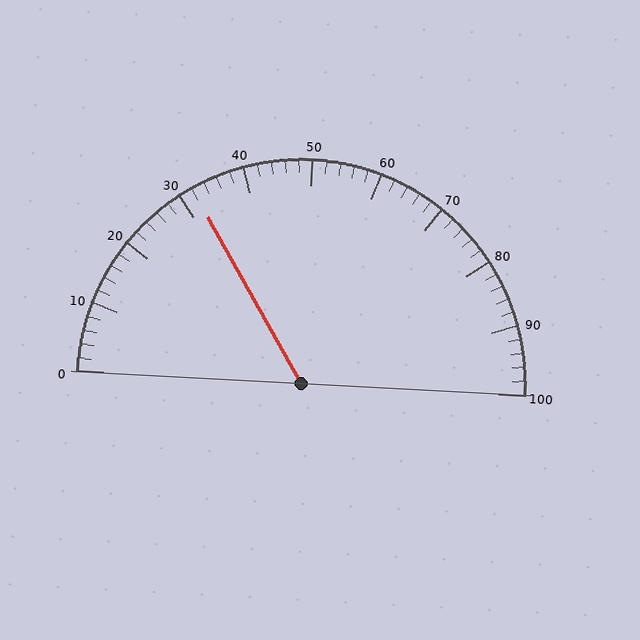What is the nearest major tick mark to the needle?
The nearest major tick mark is 30.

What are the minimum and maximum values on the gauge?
The gauge ranges from 0 to 100.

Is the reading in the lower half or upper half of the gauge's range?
The reading is in the lower half of the range (0 to 100).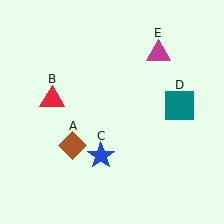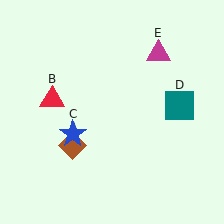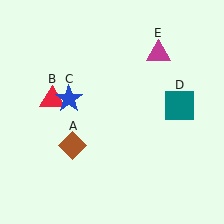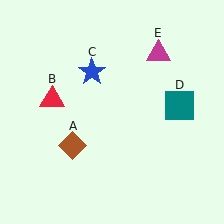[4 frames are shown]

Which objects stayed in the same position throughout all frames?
Brown diamond (object A) and red triangle (object B) and teal square (object D) and magenta triangle (object E) remained stationary.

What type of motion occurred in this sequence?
The blue star (object C) rotated clockwise around the center of the scene.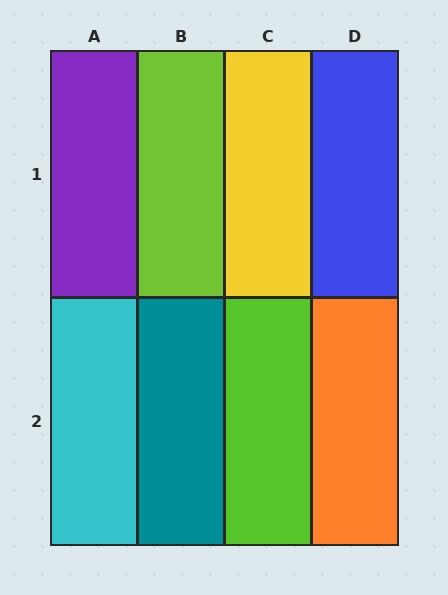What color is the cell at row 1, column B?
Lime.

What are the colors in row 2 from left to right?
Cyan, teal, lime, orange.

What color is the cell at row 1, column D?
Blue.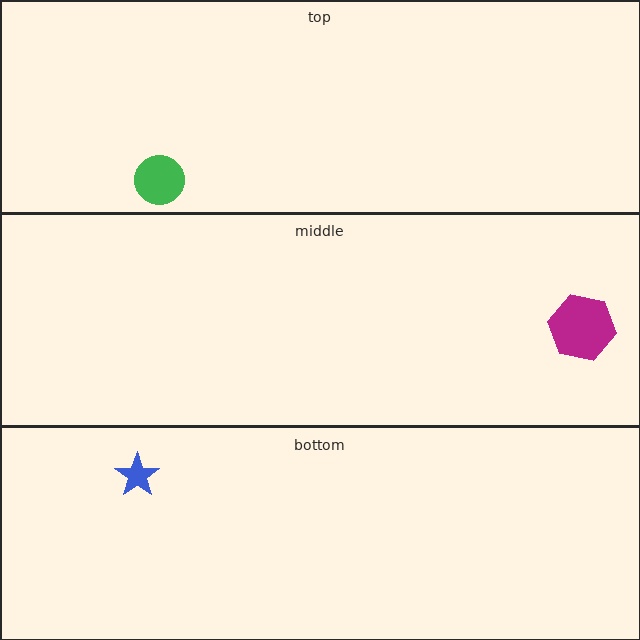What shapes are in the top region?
The green circle.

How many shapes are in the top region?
1.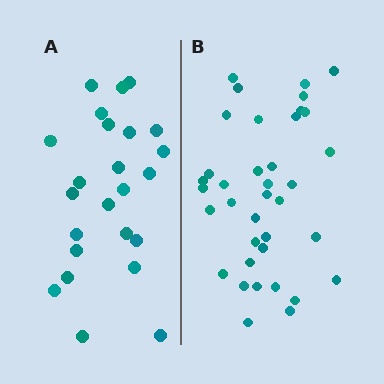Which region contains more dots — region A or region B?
Region B (the right region) has more dots.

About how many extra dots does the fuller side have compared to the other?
Region B has approximately 15 more dots than region A.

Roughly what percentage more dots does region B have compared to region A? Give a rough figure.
About 55% more.